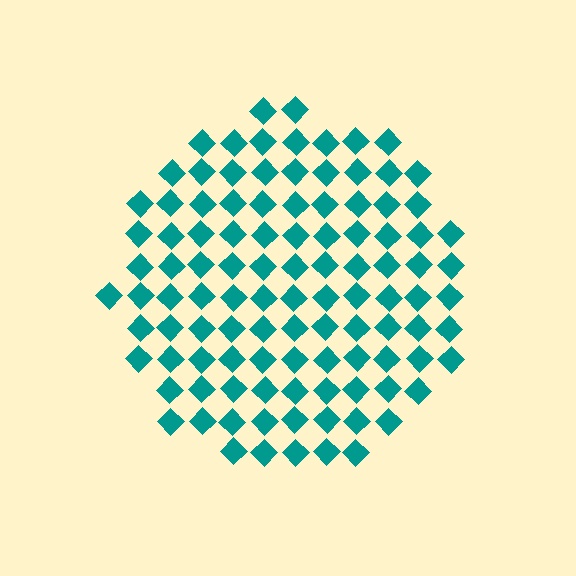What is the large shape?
The large shape is a circle.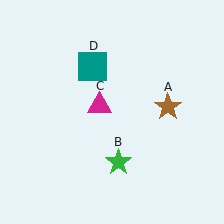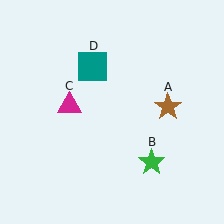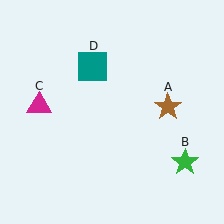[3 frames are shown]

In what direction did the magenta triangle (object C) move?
The magenta triangle (object C) moved left.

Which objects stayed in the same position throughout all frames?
Brown star (object A) and teal square (object D) remained stationary.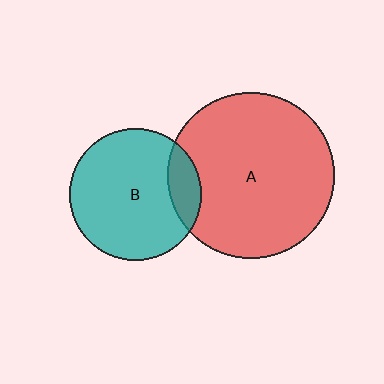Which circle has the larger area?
Circle A (red).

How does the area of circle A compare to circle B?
Approximately 1.6 times.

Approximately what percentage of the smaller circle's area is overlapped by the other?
Approximately 15%.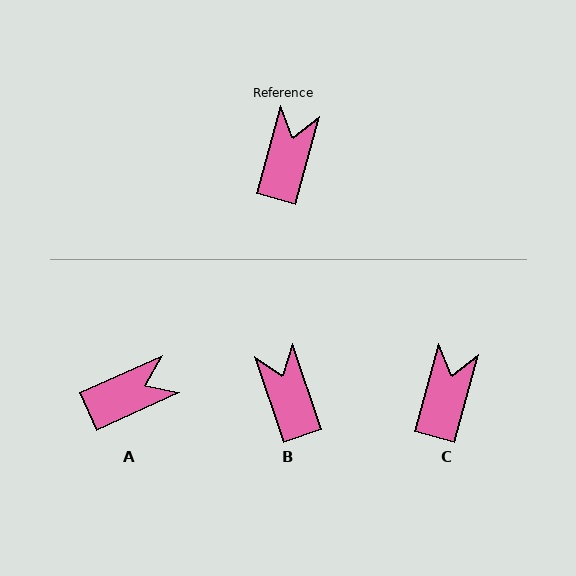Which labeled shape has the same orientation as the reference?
C.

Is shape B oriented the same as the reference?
No, it is off by about 34 degrees.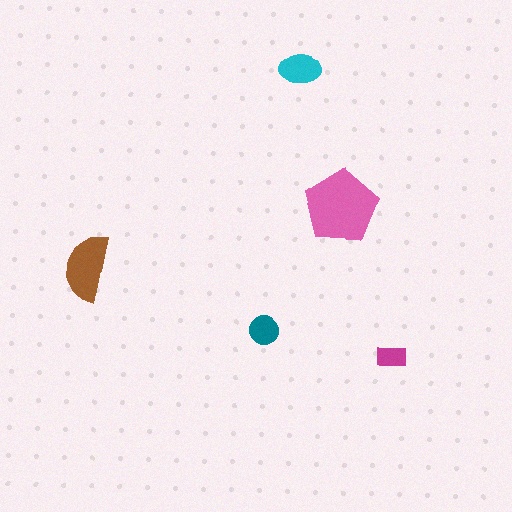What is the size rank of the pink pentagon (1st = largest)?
1st.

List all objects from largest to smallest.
The pink pentagon, the brown semicircle, the cyan ellipse, the teal circle, the magenta rectangle.